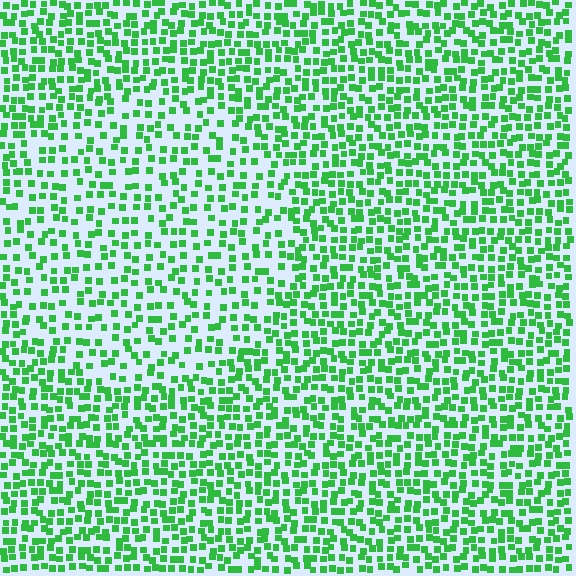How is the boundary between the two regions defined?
The boundary is defined by a change in element density (approximately 1.6x ratio). All elements are the same color, size, and shape.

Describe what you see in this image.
The image contains small green elements arranged at two different densities. A circle-shaped region is visible where the elements are less densely packed than the surrounding area.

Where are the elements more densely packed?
The elements are more densely packed outside the circle boundary.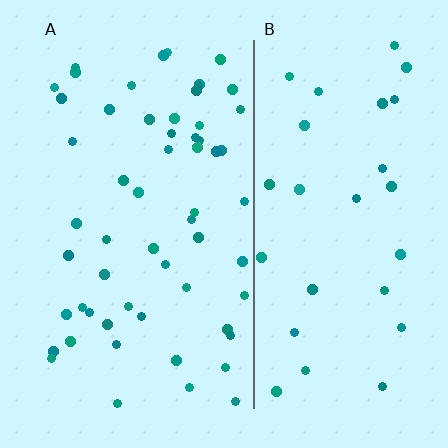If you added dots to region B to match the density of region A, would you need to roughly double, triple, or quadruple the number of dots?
Approximately double.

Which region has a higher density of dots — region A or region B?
A (the left).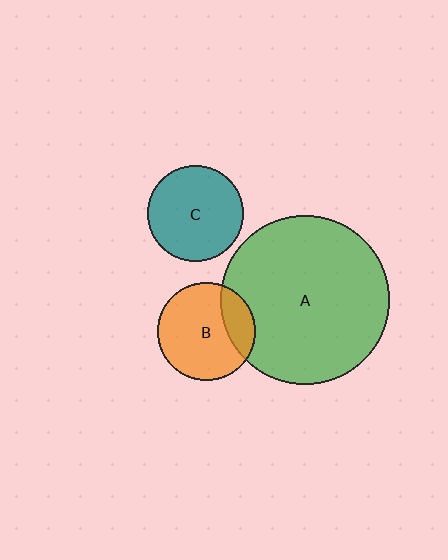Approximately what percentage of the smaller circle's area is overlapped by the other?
Approximately 20%.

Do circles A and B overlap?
Yes.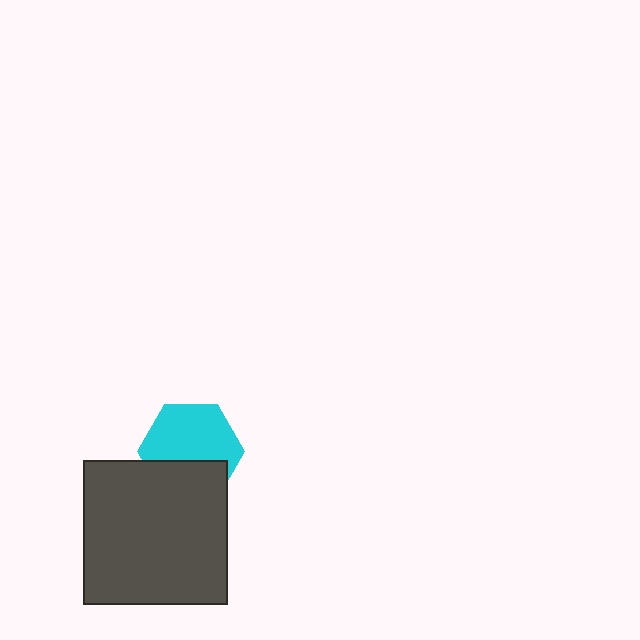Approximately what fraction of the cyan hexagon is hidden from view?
Roughly 37% of the cyan hexagon is hidden behind the dark gray square.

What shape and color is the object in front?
The object in front is a dark gray square.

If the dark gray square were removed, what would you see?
You would see the complete cyan hexagon.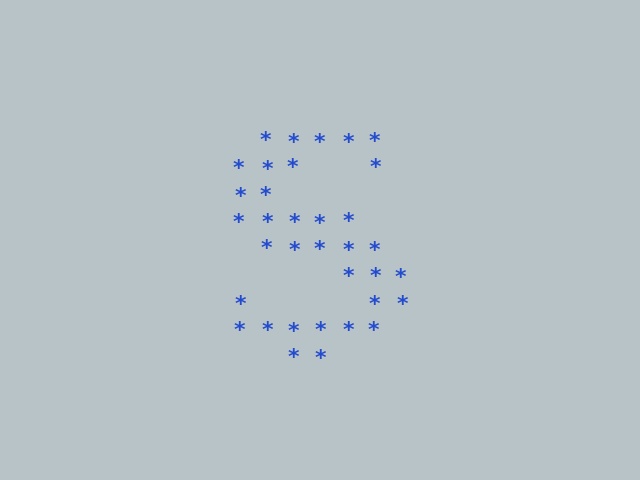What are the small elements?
The small elements are asterisks.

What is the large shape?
The large shape is the letter S.